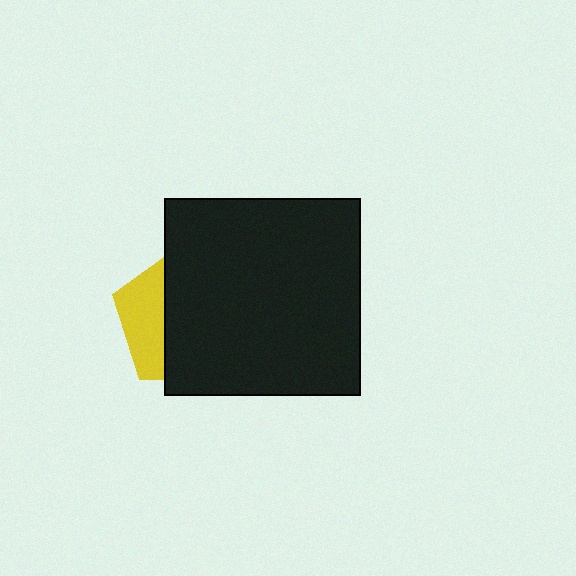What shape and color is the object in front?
The object in front is a black square.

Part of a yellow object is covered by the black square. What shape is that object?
It is a pentagon.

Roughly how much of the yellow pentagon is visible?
A small part of it is visible (roughly 30%).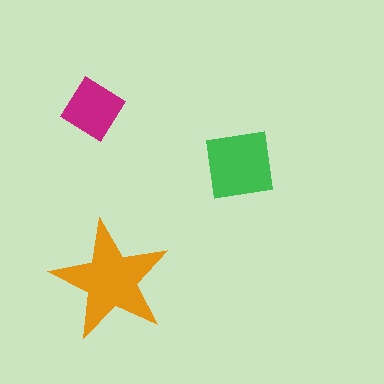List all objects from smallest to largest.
The magenta diamond, the green square, the orange star.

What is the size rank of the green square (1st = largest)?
2nd.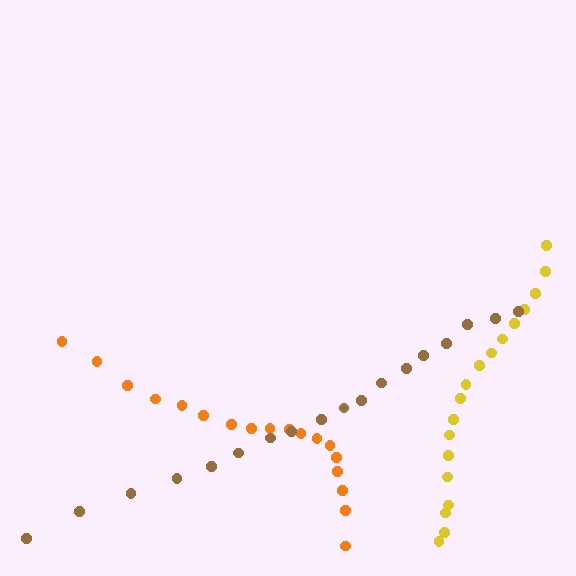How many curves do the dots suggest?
There are 3 distinct paths.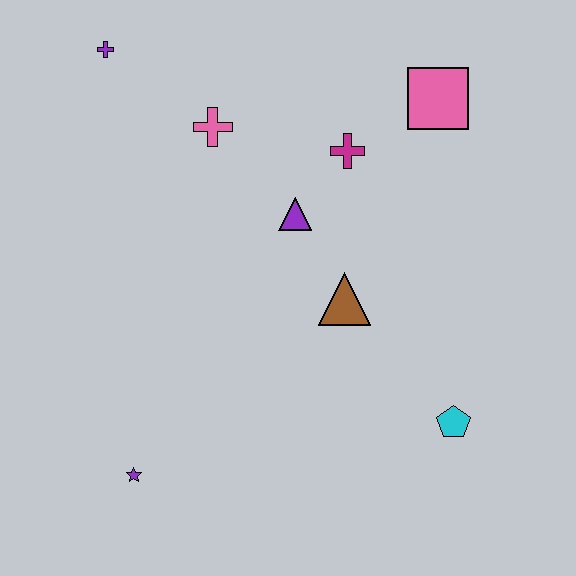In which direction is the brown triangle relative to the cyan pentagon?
The brown triangle is above the cyan pentagon.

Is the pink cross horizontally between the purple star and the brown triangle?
Yes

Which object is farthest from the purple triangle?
The purple star is farthest from the purple triangle.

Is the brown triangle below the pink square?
Yes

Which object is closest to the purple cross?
The pink cross is closest to the purple cross.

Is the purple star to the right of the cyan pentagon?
No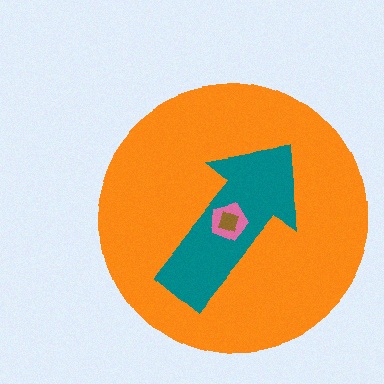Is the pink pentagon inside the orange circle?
Yes.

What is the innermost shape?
The brown diamond.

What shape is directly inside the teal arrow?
The pink pentagon.